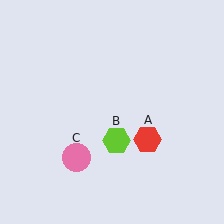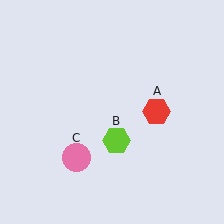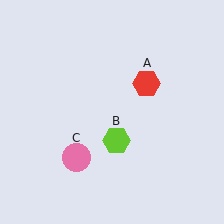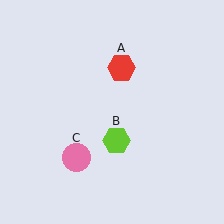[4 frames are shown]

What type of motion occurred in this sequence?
The red hexagon (object A) rotated counterclockwise around the center of the scene.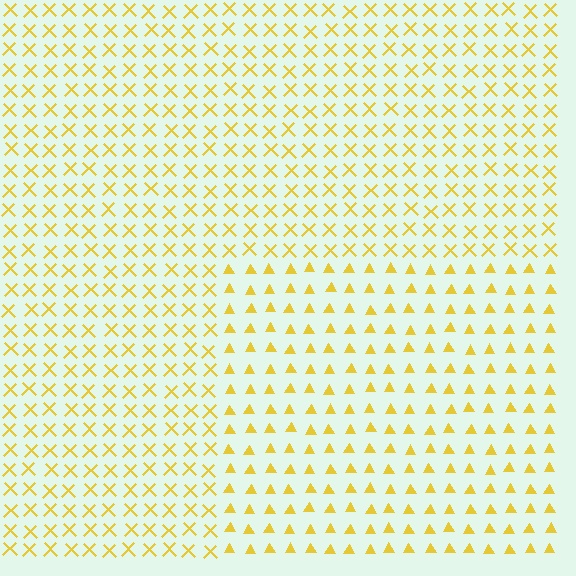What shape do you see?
I see a rectangle.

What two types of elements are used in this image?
The image uses triangles inside the rectangle region and X marks outside it.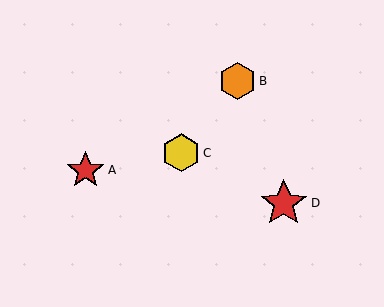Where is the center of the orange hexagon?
The center of the orange hexagon is at (238, 81).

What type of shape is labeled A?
Shape A is a red star.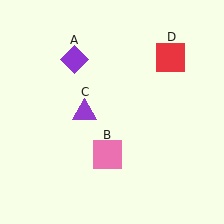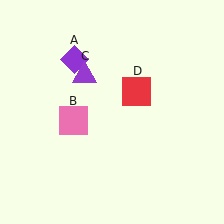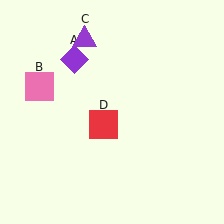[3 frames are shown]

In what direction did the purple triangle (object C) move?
The purple triangle (object C) moved up.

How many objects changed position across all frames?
3 objects changed position: pink square (object B), purple triangle (object C), red square (object D).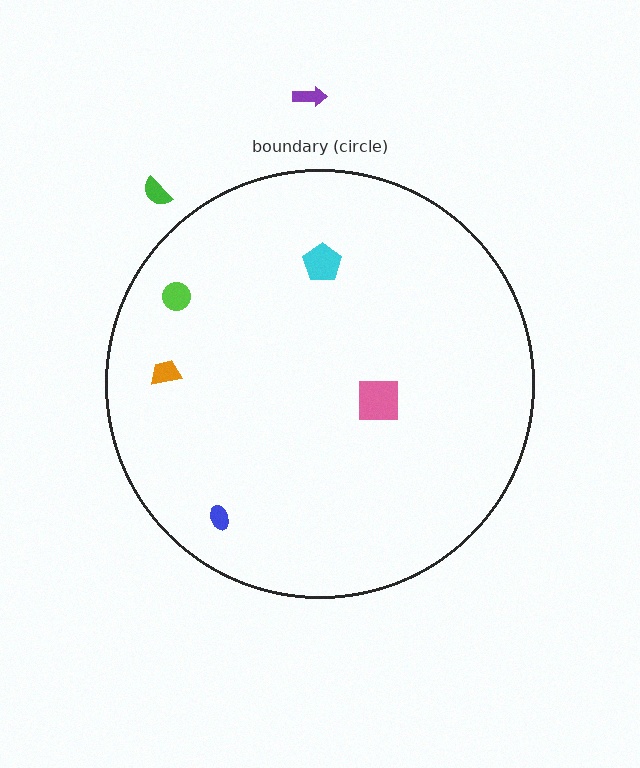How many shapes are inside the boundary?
5 inside, 2 outside.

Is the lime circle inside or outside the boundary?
Inside.